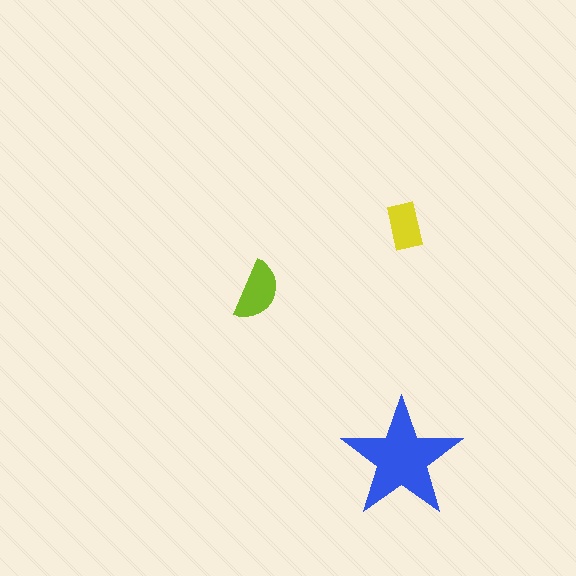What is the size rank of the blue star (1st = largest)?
1st.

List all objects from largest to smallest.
The blue star, the lime semicircle, the yellow rectangle.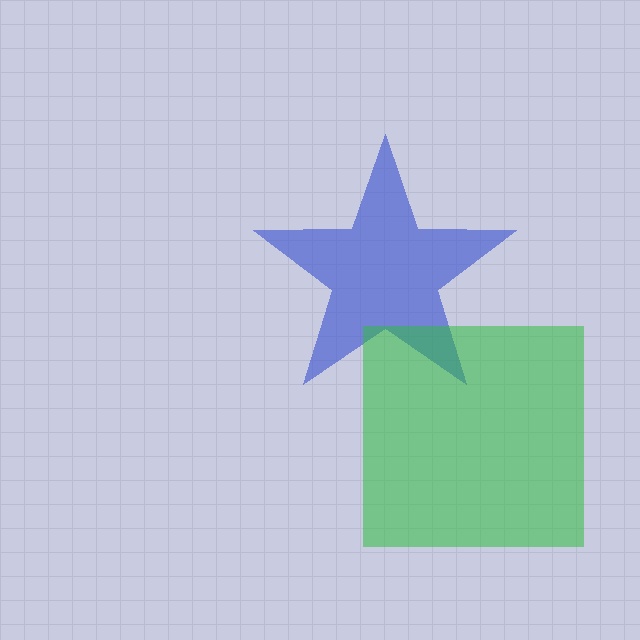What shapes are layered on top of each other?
The layered shapes are: a blue star, a green square.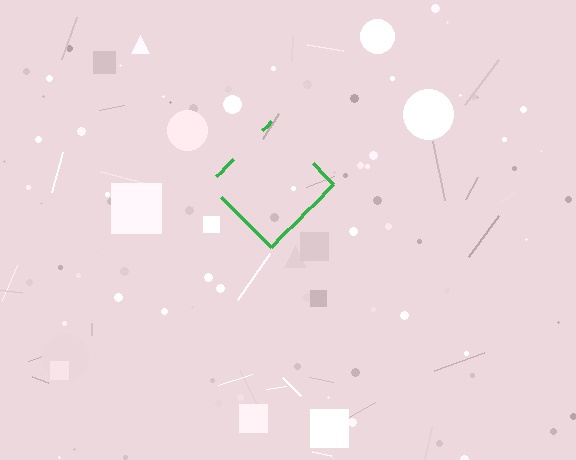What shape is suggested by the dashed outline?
The dashed outline suggests a diamond.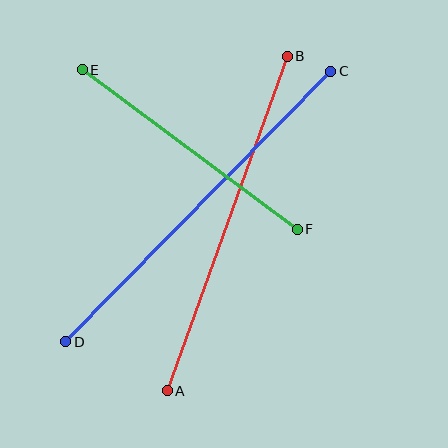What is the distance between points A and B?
The distance is approximately 355 pixels.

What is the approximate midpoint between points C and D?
The midpoint is at approximately (198, 207) pixels.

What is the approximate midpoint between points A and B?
The midpoint is at approximately (227, 224) pixels.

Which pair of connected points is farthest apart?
Points C and D are farthest apart.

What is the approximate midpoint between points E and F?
The midpoint is at approximately (190, 150) pixels.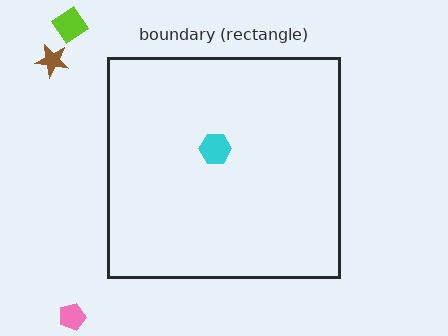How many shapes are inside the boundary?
1 inside, 3 outside.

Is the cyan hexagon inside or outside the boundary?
Inside.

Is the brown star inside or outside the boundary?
Outside.